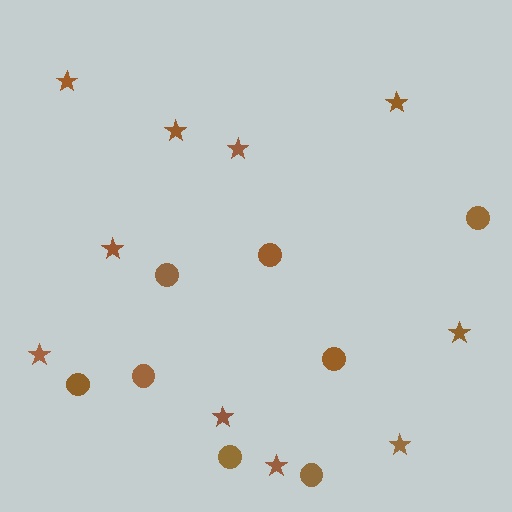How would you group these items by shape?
There are 2 groups: one group of stars (10) and one group of circles (8).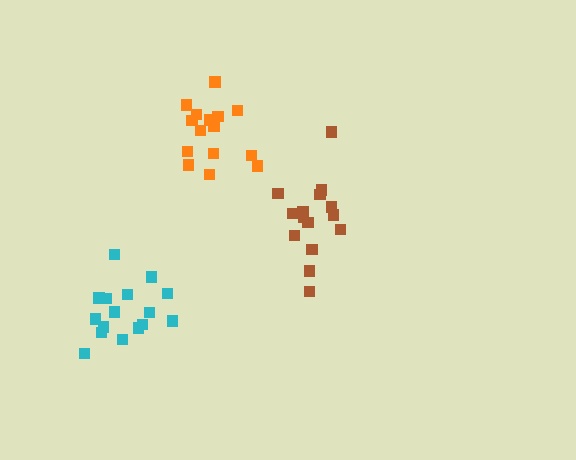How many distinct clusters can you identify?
There are 3 distinct clusters.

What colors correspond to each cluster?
The clusters are colored: orange, brown, cyan.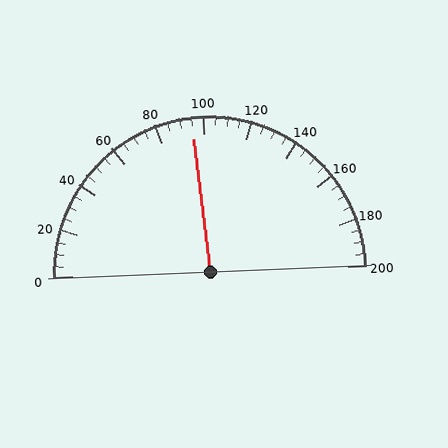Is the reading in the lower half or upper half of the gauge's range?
The reading is in the lower half of the range (0 to 200).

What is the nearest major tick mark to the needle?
The nearest major tick mark is 100.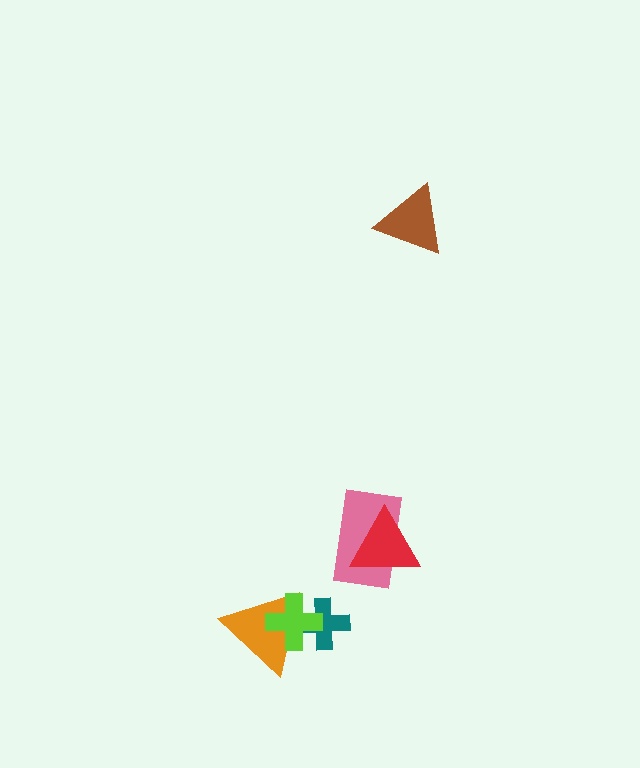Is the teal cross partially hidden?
Yes, it is partially covered by another shape.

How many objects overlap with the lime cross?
2 objects overlap with the lime cross.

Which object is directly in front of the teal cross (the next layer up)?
The orange triangle is directly in front of the teal cross.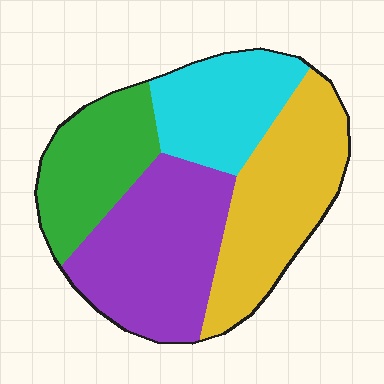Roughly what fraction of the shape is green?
Green covers roughly 20% of the shape.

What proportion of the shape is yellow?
Yellow covers 29% of the shape.